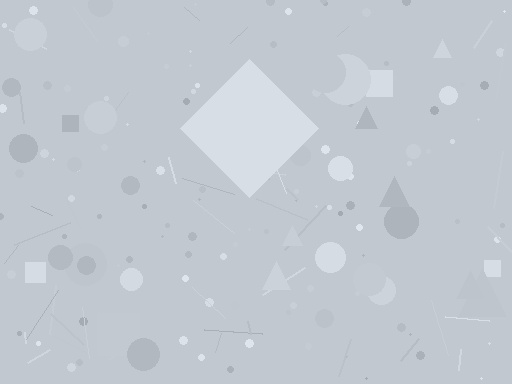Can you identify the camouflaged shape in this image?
The camouflaged shape is a diamond.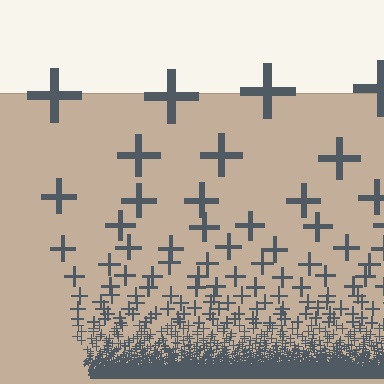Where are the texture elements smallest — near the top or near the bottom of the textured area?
Near the bottom.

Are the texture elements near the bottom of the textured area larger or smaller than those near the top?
Smaller. The gradient is inverted — elements near the bottom are smaller and denser.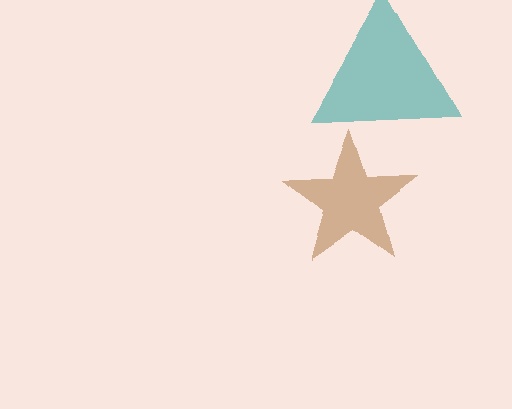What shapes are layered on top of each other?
The layered shapes are: a teal triangle, a brown star.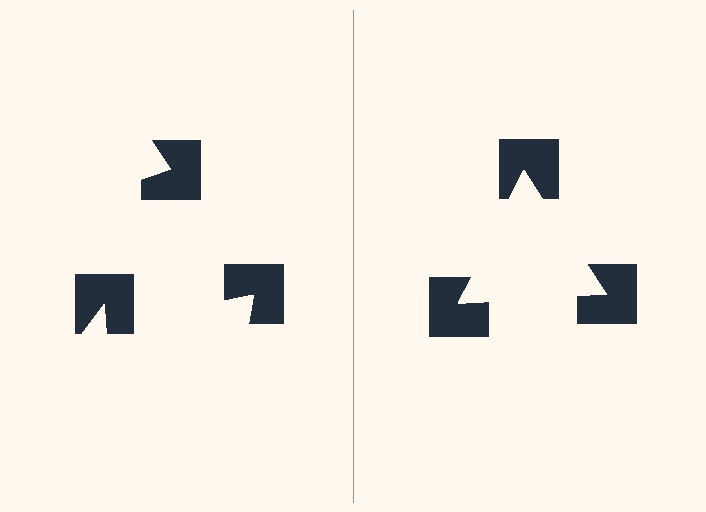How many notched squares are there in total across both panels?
6 — 3 on each side.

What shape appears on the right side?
An illusory triangle.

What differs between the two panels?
The notched squares are positioned identically on both sides; only the wedge orientations differ. On the right they align to a triangle; on the left they are misaligned.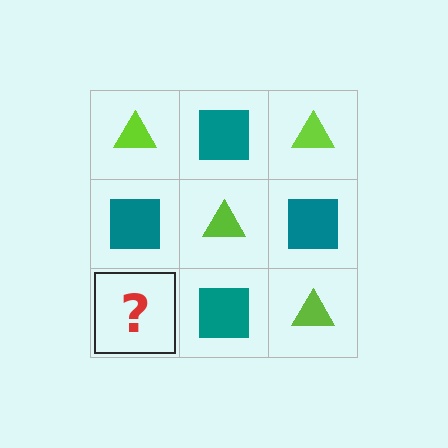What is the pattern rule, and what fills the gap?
The rule is that it alternates lime triangle and teal square in a checkerboard pattern. The gap should be filled with a lime triangle.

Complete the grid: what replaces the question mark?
The question mark should be replaced with a lime triangle.